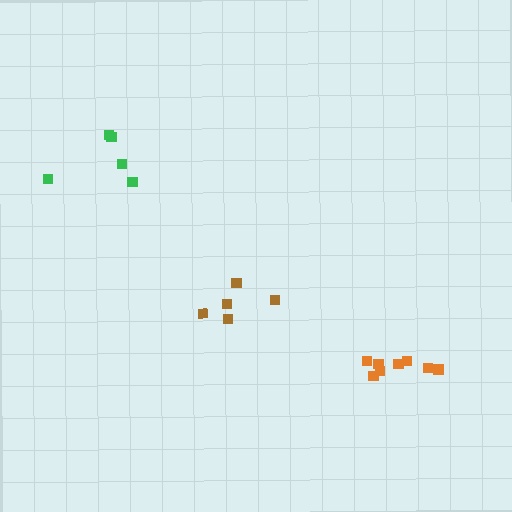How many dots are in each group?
Group 1: 5 dots, Group 2: 8 dots, Group 3: 5 dots (18 total).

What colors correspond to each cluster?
The clusters are colored: green, orange, brown.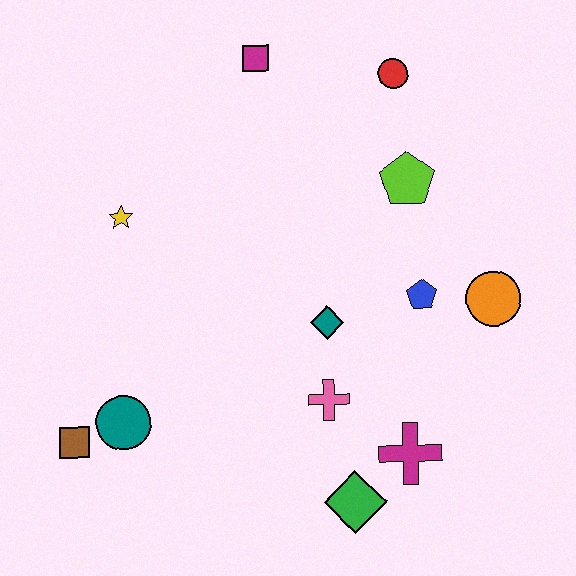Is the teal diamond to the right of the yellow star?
Yes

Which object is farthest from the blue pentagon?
The brown square is farthest from the blue pentagon.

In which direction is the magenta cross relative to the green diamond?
The magenta cross is to the right of the green diamond.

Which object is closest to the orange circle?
The blue pentagon is closest to the orange circle.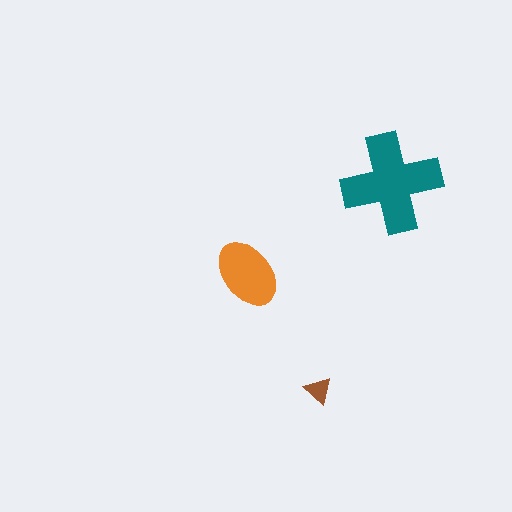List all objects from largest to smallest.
The teal cross, the orange ellipse, the brown triangle.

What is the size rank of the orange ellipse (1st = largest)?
2nd.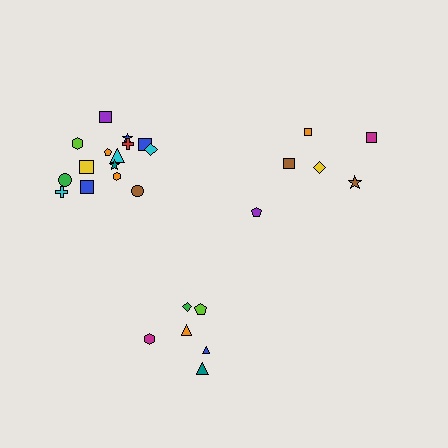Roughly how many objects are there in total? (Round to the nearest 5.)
Roughly 25 objects in total.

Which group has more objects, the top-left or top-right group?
The top-left group.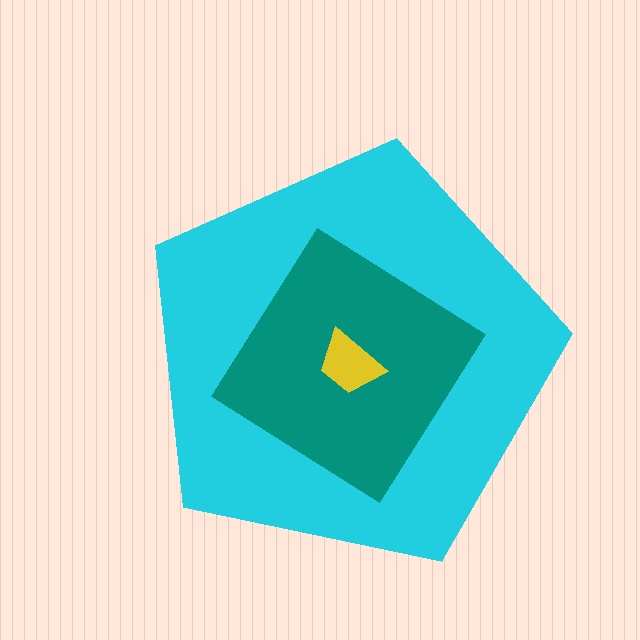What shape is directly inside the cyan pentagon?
The teal diamond.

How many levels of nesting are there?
3.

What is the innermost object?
The yellow trapezoid.